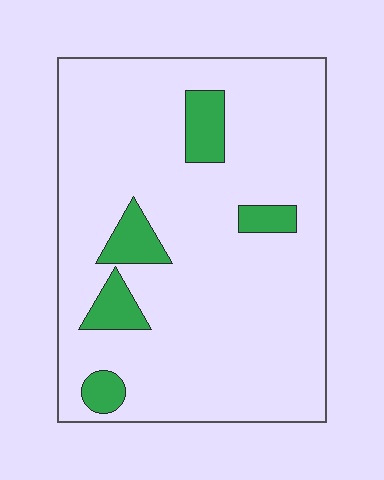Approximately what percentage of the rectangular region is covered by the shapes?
Approximately 10%.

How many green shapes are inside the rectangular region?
5.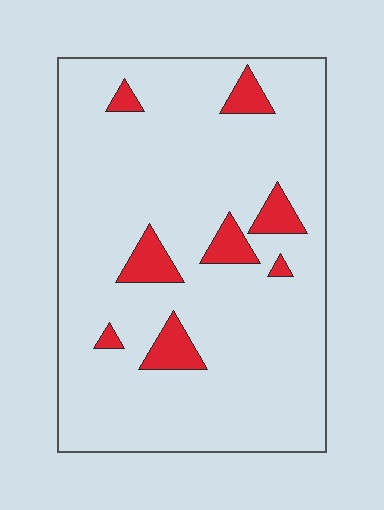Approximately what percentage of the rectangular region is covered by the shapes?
Approximately 10%.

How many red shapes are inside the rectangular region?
8.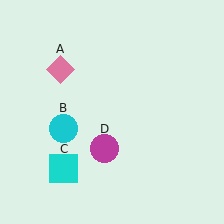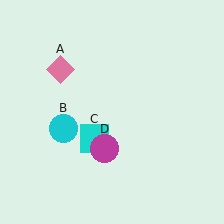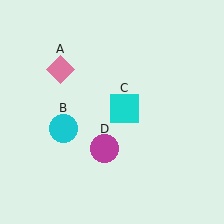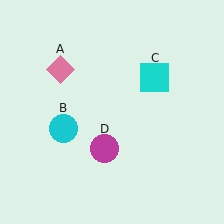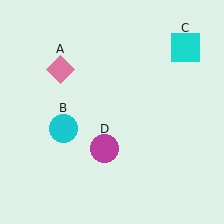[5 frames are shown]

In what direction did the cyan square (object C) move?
The cyan square (object C) moved up and to the right.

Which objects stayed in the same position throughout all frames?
Pink diamond (object A) and cyan circle (object B) and magenta circle (object D) remained stationary.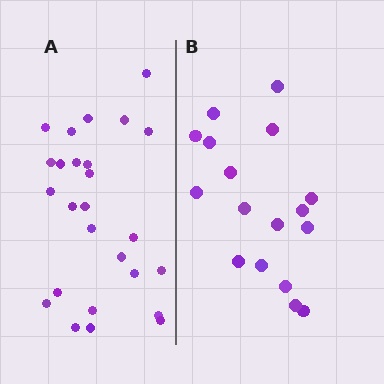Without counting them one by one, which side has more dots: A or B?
Region A (the left region) has more dots.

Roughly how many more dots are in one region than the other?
Region A has roughly 8 or so more dots than region B.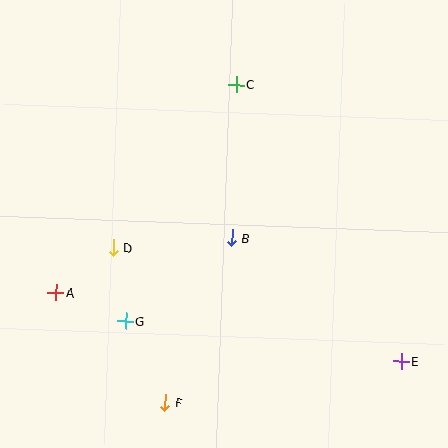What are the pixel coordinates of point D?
Point D is at (113, 248).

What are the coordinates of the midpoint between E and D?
The midpoint between E and D is at (257, 305).